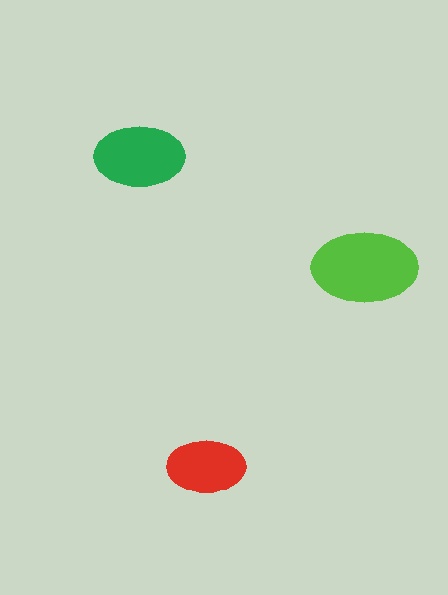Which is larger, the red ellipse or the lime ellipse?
The lime one.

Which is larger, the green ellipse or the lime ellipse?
The lime one.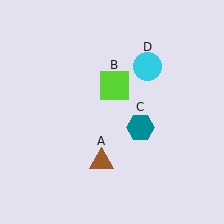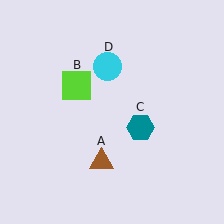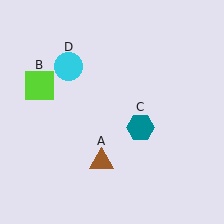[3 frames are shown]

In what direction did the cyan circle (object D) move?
The cyan circle (object D) moved left.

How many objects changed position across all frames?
2 objects changed position: lime square (object B), cyan circle (object D).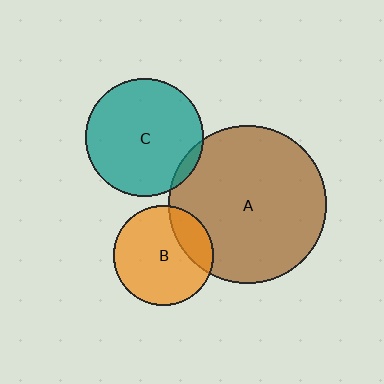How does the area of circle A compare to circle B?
Approximately 2.5 times.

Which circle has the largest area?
Circle A (brown).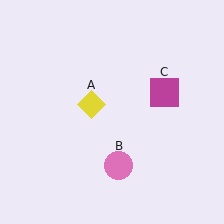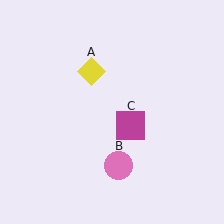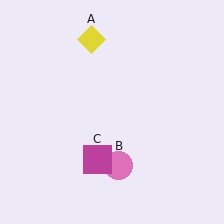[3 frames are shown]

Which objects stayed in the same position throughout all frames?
Pink circle (object B) remained stationary.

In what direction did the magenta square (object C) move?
The magenta square (object C) moved down and to the left.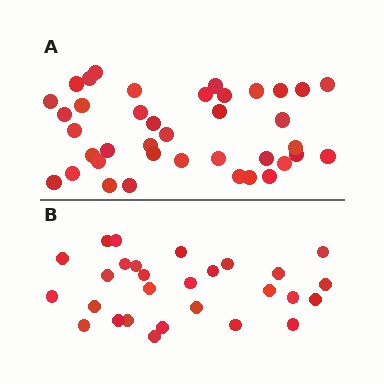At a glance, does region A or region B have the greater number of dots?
Region A (the top region) has more dots.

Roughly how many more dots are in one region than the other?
Region A has roughly 12 or so more dots than region B.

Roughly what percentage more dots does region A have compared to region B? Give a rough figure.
About 40% more.